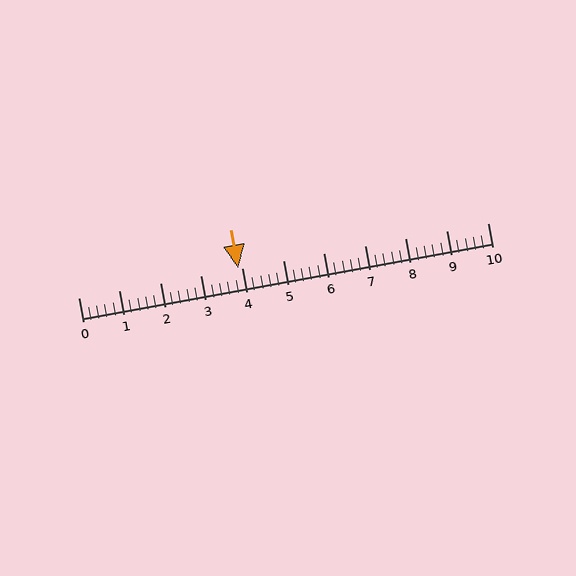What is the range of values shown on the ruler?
The ruler shows values from 0 to 10.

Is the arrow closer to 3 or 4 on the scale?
The arrow is closer to 4.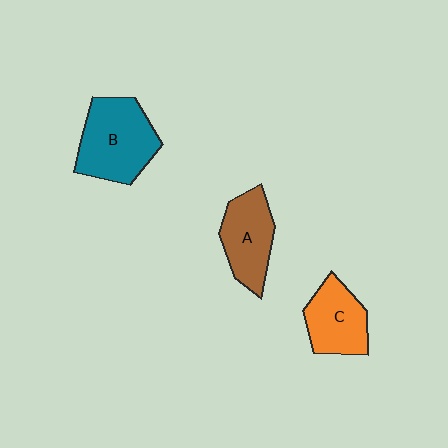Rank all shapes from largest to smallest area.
From largest to smallest: B (teal), A (brown), C (orange).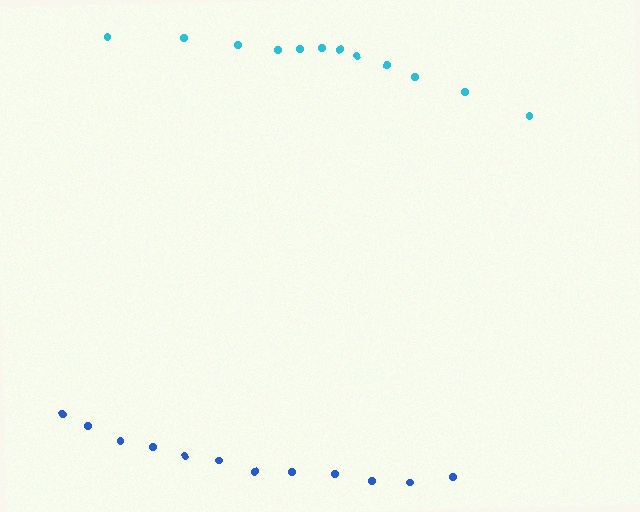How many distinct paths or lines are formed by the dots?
There are 2 distinct paths.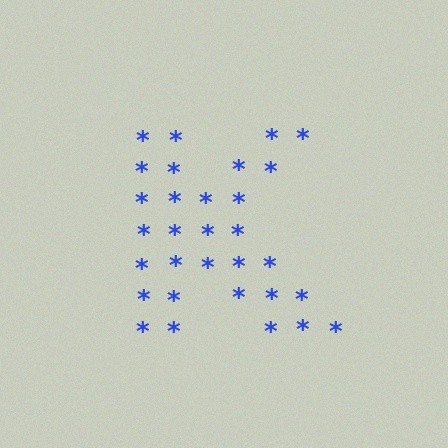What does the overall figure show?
The overall figure shows the letter K.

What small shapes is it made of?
It is made of small asterisks.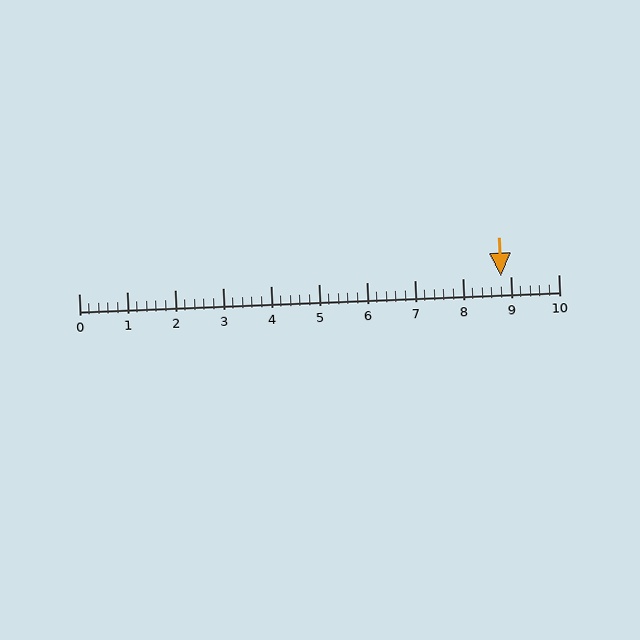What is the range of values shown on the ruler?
The ruler shows values from 0 to 10.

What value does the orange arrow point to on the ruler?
The orange arrow points to approximately 8.8.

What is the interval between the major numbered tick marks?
The major tick marks are spaced 1 units apart.